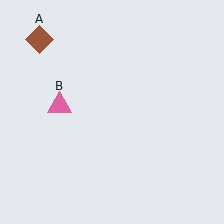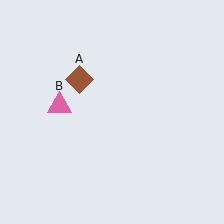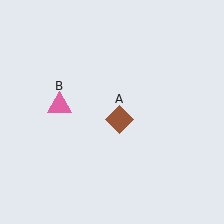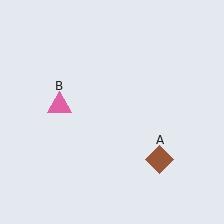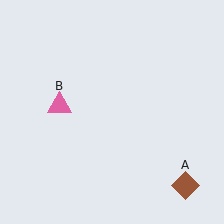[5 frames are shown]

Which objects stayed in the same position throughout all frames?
Pink triangle (object B) remained stationary.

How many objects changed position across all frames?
1 object changed position: brown diamond (object A).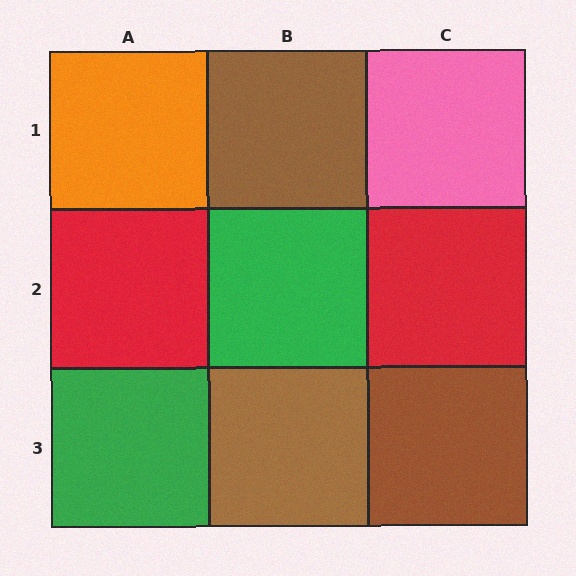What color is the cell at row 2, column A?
Red.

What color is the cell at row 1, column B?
Brown.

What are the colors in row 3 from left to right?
Green, brown, brown.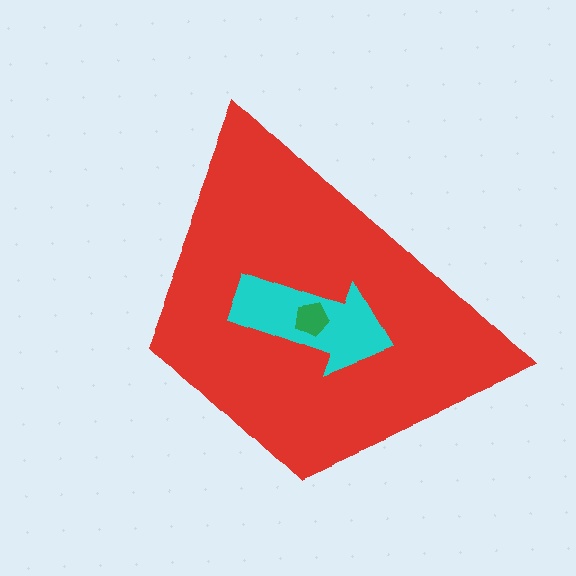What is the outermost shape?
The red trapezoid.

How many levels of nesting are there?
3.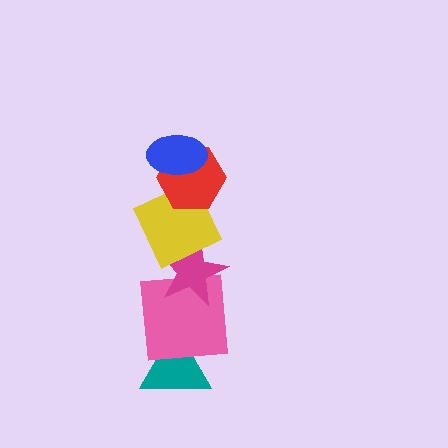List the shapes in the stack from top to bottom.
From top to bottom: the blue ellipse, the red hexagon, the yellow square, the magenta star, the pink square, the teal triangle.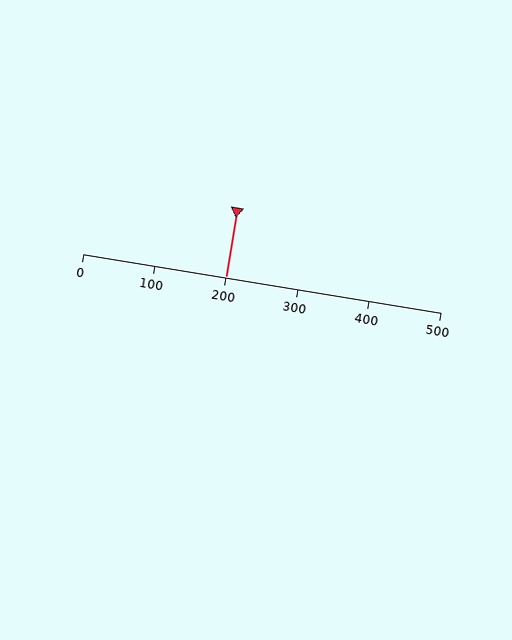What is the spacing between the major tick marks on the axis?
The major ticks are spaced 100 apart.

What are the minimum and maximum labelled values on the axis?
The axis runs from 0 to 500.